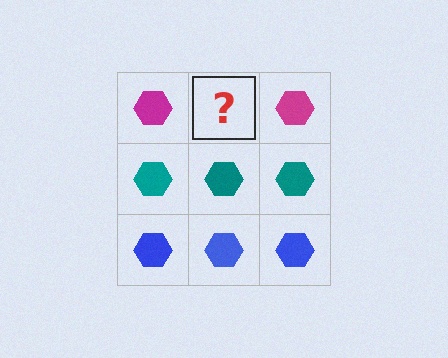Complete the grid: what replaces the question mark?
The question mark should be replaced with a magenta hexagon.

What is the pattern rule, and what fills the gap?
The rule is that each row has a consistent color. The gap should be filled with a magenta hexagon.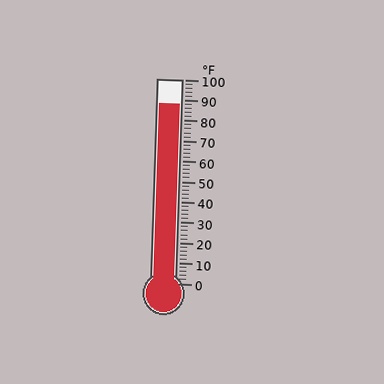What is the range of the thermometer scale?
The thermometer scale ranges from 0°F to 100°F.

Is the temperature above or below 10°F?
The temperature is above 10°F.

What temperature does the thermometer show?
The thermometer shows approximately 88°F.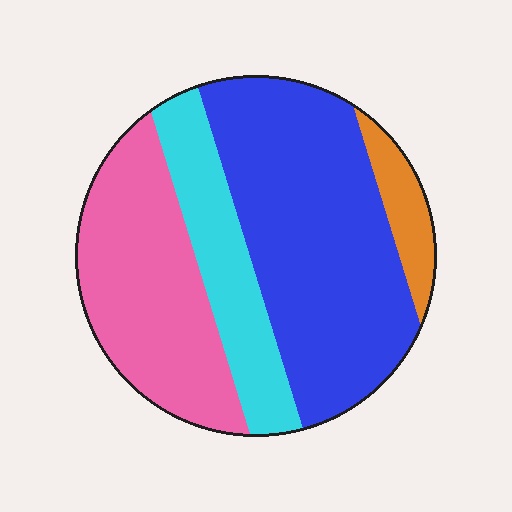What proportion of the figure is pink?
Pink takes up about one third (1/3) of the figure.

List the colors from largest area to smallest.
From largest to smallest: blue, pink, cyan, orange.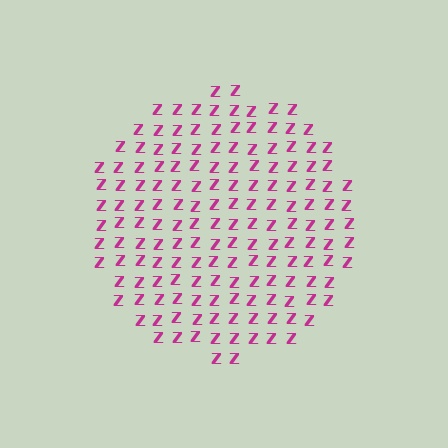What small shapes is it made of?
It is made of small letter Z's.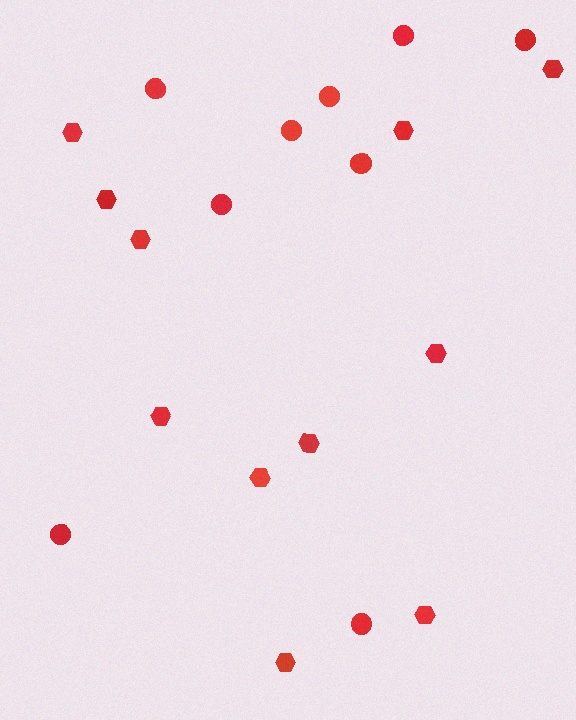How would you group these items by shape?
There are 2 groups: one group of hexagons (11) and one group of circles (9).